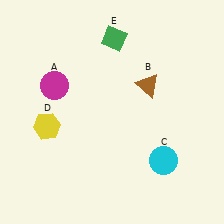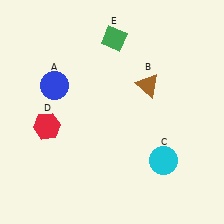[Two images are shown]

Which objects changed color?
A changed from magenta to blue. D changed from yellow to red.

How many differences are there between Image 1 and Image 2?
There are 2 differences between the two images.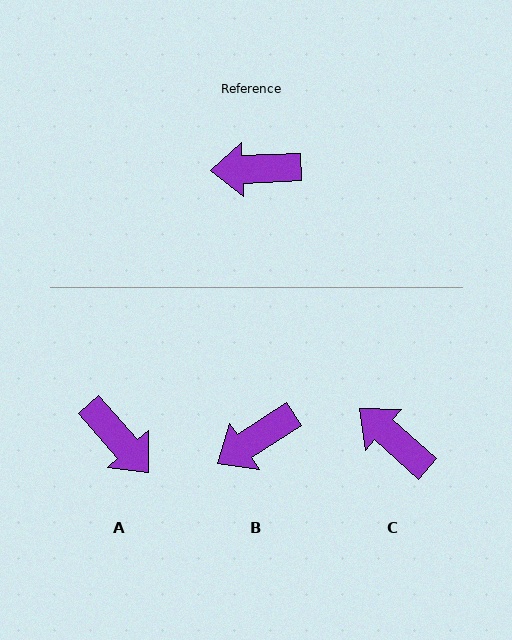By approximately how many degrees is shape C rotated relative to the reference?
Approximately 44 degrees clockwise.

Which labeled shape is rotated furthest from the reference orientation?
A, about 129 degrees away.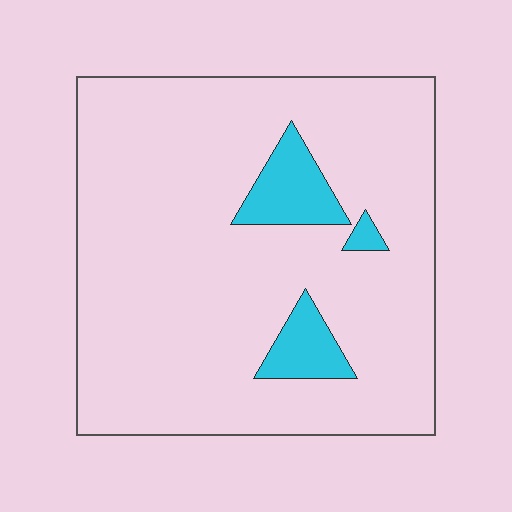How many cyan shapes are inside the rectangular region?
3.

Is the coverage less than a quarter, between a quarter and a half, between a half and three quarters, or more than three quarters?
Less than a quarter.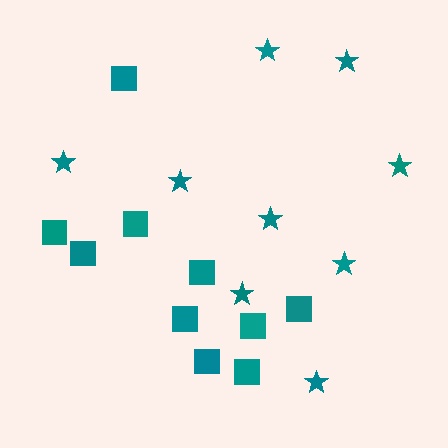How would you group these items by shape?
There are 2 groups: one group of stars (9) and one group of squares (10).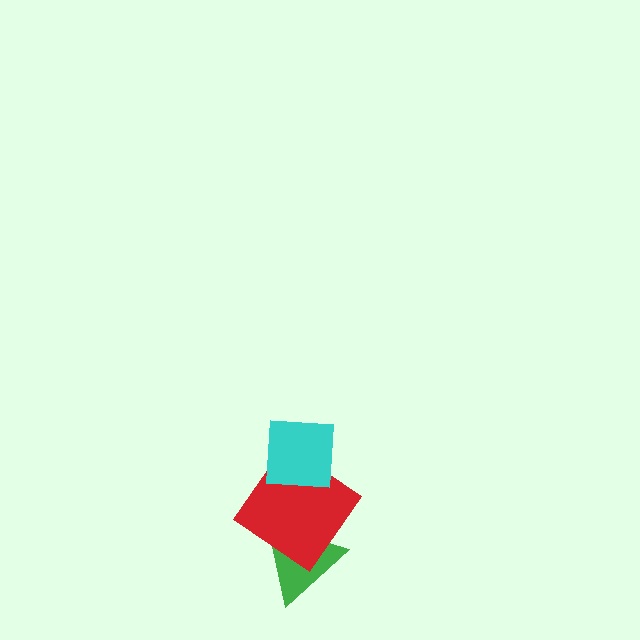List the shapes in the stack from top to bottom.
From top to bottom: the cyan square, the red diamond, the green triangle.